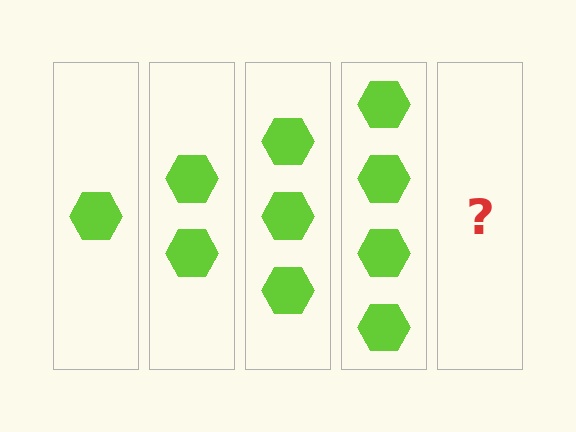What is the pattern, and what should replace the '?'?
The pattern is that each step adds one more hexagon. The '?' should be 5 hexagons.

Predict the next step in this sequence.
The next step is 5 hexagons.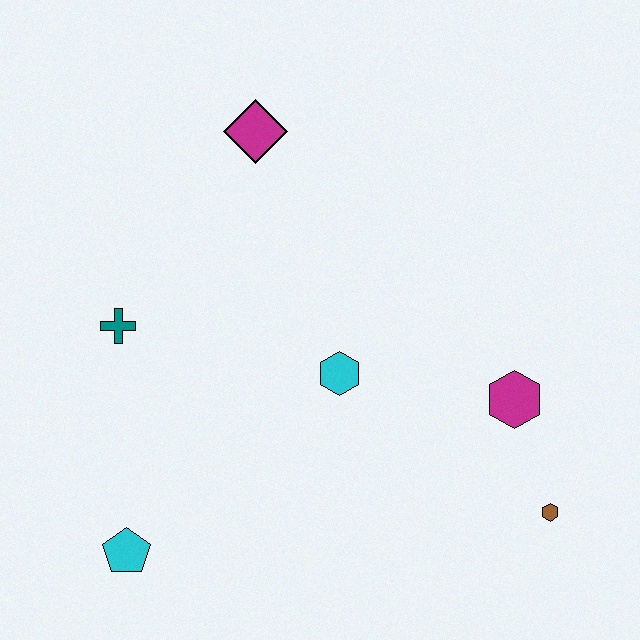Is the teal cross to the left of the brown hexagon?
Yes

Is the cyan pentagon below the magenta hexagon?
Yes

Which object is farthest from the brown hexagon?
The magenta diamond is farthest from the brown hexagon.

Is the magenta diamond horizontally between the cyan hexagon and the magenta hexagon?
No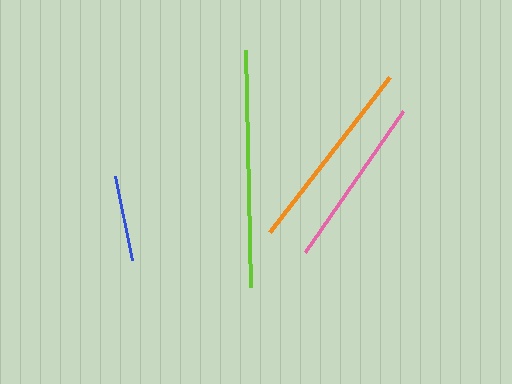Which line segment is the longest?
The lime line is the longest at approximately 237 pixels.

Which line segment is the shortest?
The blue line is the shortest at approximately 86 pixels.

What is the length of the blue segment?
The blue segment is approximately 86 pixels long.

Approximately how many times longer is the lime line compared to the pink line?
The lime line is approximately 1.4 times the length of the pink line.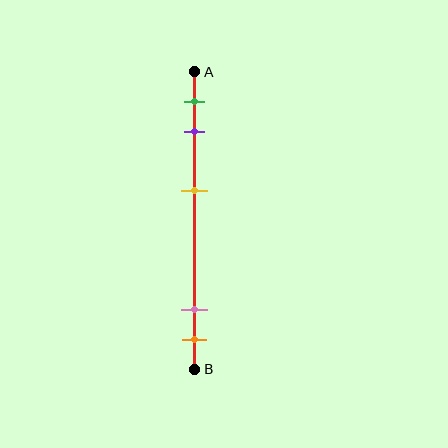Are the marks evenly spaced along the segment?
No, the marks are not evenly spaced.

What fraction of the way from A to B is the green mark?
The green mark is approximately 10% (0.1) of the way from A to B.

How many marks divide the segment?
There are 5 marks dividing the segment.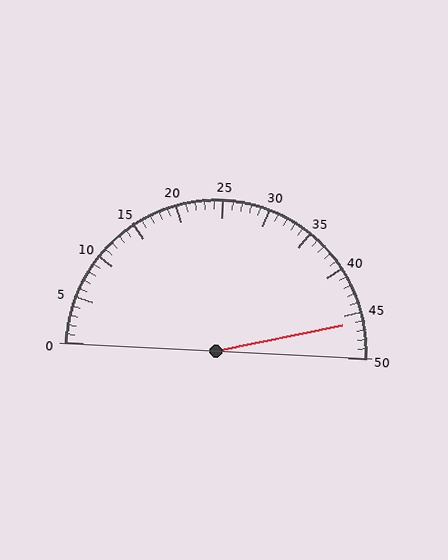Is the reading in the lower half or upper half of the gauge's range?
The reading is in the upper half of the range (0 to 50).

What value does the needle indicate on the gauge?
The needle indicates approximately 46.